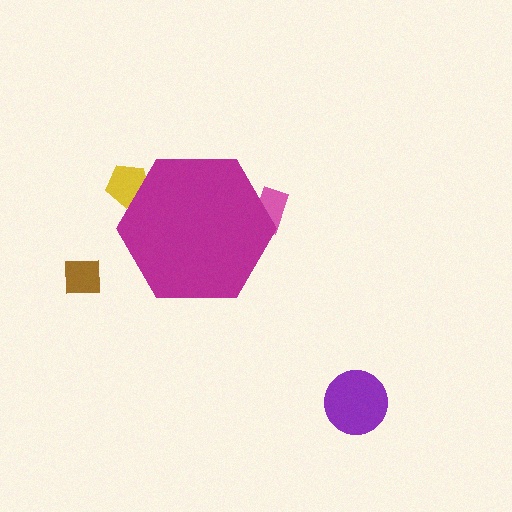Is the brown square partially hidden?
No, the brown square is fully visible.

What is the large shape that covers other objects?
A magenta hexagon.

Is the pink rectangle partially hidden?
Yes, the pink rectangle is partially hidden behind the magenta hexagon.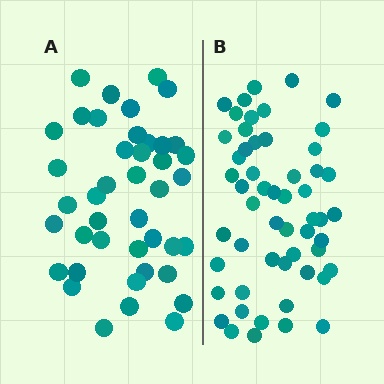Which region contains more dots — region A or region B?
Region B (the right region) has more dots.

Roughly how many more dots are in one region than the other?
Region B has roughly 12 or so more dots than region A.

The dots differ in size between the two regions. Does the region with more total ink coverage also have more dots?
No. Region A has more total ink coverage because its dots are larger, but region B actually contains more individual dots. Total area can be misleading — the number of items is what matters here.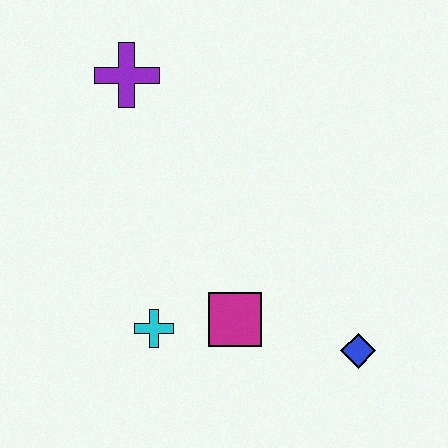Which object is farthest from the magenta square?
The purple cross is farthest from the magenta square.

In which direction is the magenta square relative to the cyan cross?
The magenta square is to the right of the cyan cross.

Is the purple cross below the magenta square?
No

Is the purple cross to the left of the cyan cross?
Yes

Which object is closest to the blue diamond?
The magenta square is closest to the blue diamond.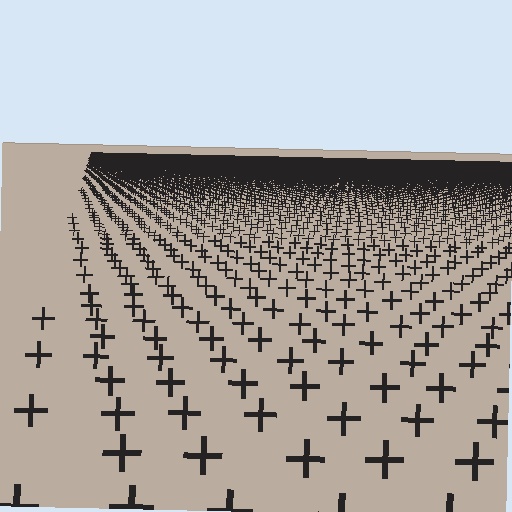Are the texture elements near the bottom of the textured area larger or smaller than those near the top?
Larger. Near the bottom, elements are closer to the viewer and appear at a bigger on-screen size.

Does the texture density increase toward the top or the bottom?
Density increases toward the top.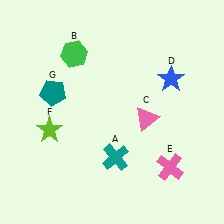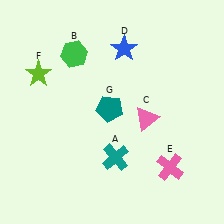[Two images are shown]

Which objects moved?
The objects that moved are: the blue star (D), the lime star (F), the teal pentagon (G).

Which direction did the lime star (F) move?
The lime star (F) moved up.